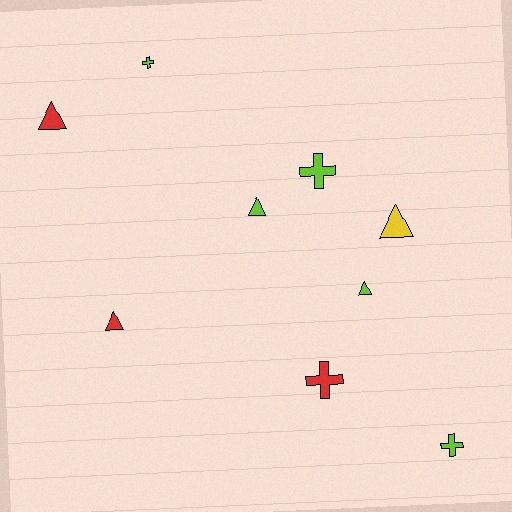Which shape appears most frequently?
Triangle, with 5 objects.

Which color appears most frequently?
Lime, with 5 objects.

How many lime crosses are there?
There are 3 lime crosses.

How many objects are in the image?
There are 9 objects.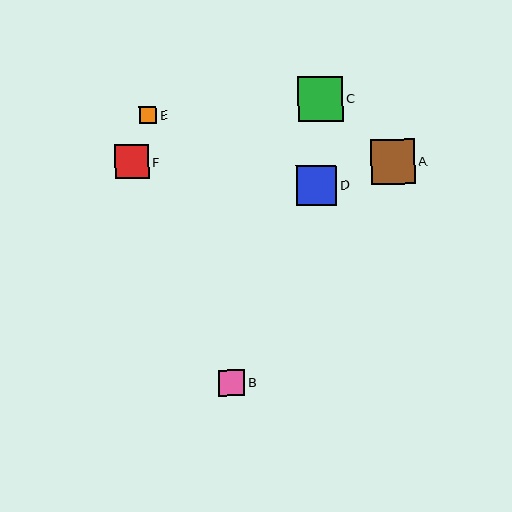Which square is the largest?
Square C is the largest with a size of approximately 45 pixels.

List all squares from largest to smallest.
From largest to smallest: C, A, D, F, B, E.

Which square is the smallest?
Square E is the smallest with a size of approximately 18 pixels.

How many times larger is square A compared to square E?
Square A is approximately 2.5 times the size of square E.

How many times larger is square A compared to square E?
Square A is approximately 2.5 times the size of square E.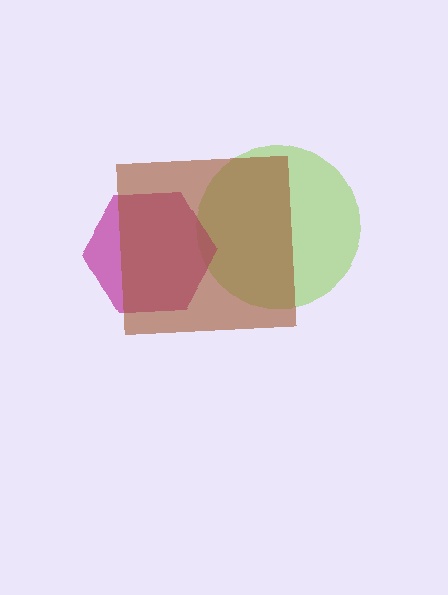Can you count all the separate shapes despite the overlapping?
Yes, there are 3 separate shapes.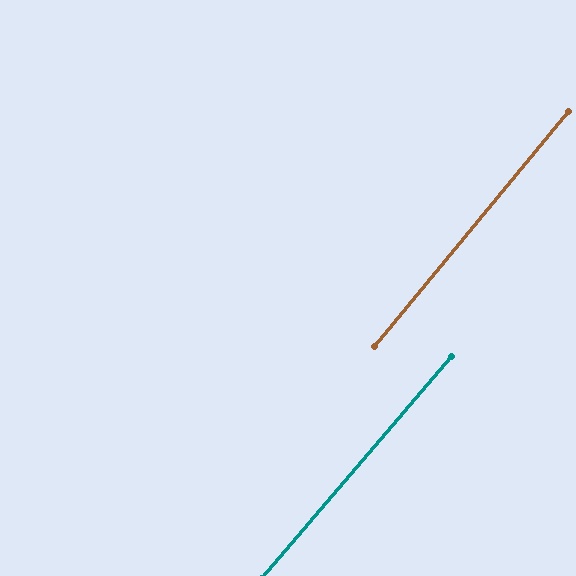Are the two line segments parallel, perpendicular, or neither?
Parallel — their directions differ by only 1.0°.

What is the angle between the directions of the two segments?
Approximately 1 degree.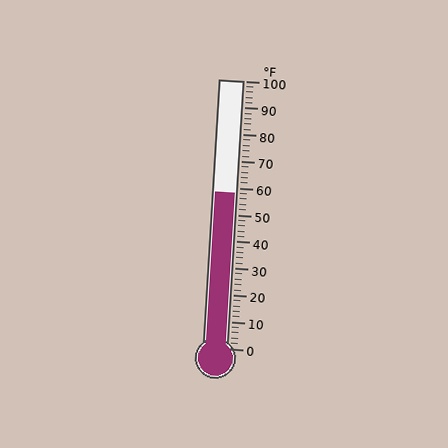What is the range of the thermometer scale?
The thermometer scale ranges from 0°F to 100°F.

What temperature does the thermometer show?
The thermometer shows approximately 58°F.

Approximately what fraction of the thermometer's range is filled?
The thermometer is filled to approximately 60% of its range.